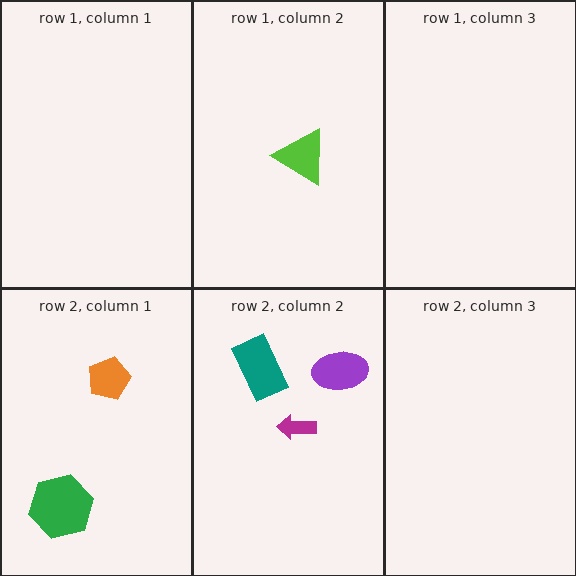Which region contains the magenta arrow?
The row 2, column 2 region.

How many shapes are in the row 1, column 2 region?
1.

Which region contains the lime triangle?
The row 1, column 2 region.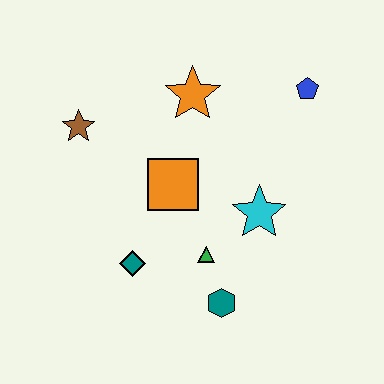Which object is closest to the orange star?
The orange square is closest to the orange star.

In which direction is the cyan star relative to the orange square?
The cyan star is to the right of the orange square.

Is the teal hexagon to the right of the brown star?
Yes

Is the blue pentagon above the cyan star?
Yes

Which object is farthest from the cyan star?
The brown star is farthest from the cyan star.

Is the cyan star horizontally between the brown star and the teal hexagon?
No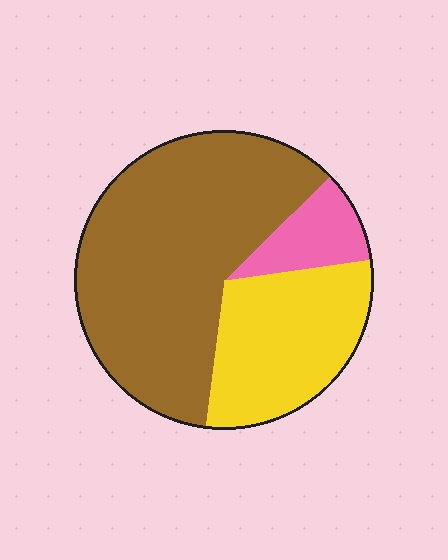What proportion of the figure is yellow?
Yellow covers about 30% of the figure.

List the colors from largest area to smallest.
From largest to smallest: brown, yellow, pink.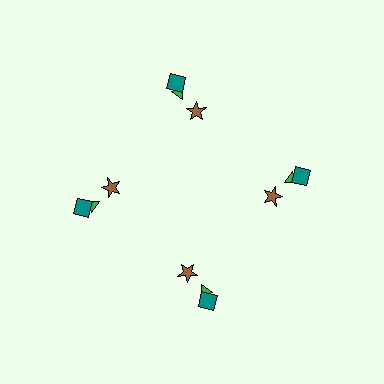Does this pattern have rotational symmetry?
Yes, this pattern has 4-fold rotational symmetry. It looks the same after rotating 90 degrees around the center.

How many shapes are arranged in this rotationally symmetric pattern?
There are 12 shapes, arranged in 4 groups of 3.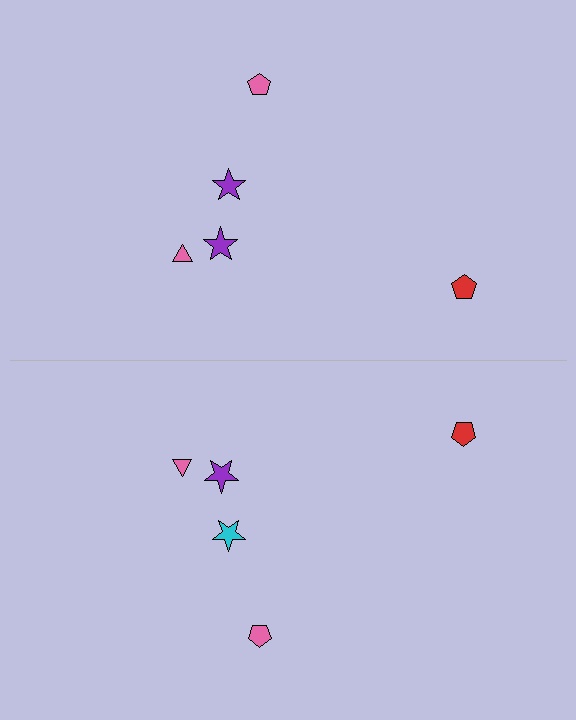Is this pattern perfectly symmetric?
No, the pattern is not perfectly symmetric. The cyan star on the bottom side breaks the symmetry — its mirror counterpart is purple.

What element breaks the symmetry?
The cyan star on the bottom side breaks the symmetry — its mirror counterpart is purple.